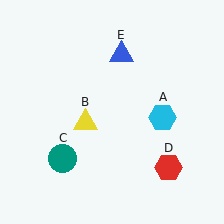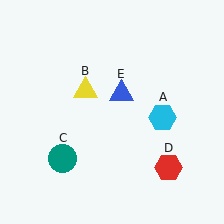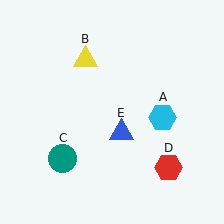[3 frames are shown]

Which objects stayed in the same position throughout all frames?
Cyan hexagon (object A) and teal circle (object C) and red hexagon (object D) remained stationary.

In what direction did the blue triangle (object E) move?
The blue triangle (object E) moved down.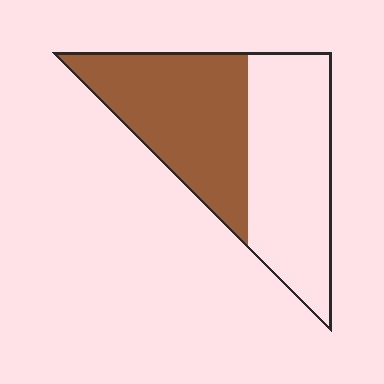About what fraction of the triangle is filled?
About one half (1/2).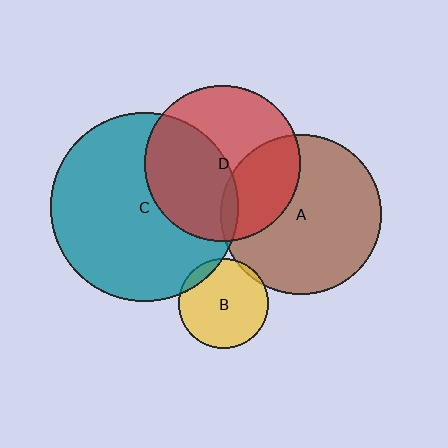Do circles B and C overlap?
Yes.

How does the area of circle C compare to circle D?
Approximately 1.5 times.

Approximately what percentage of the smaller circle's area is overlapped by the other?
Approximately 10%.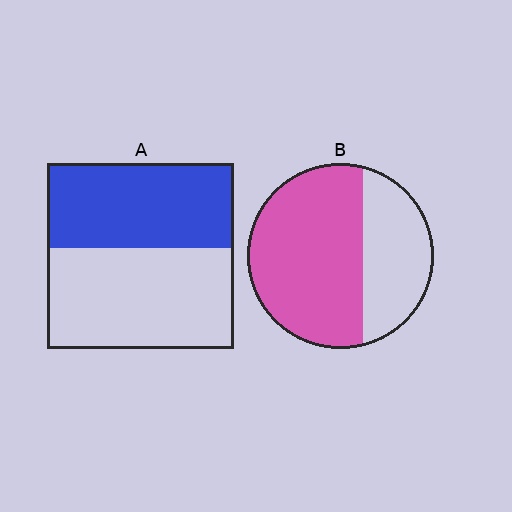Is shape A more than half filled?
No.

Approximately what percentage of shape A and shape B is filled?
A is approximately 45% and B is approximately 65%.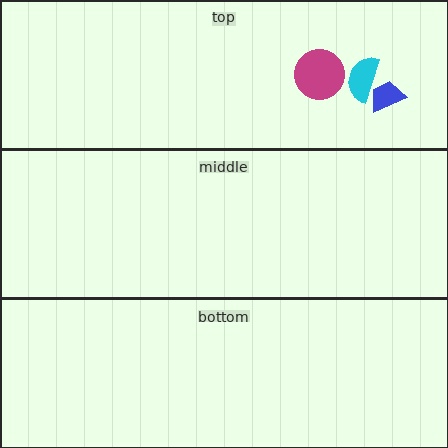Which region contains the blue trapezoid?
The top region.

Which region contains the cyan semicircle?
The top region.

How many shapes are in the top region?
3.